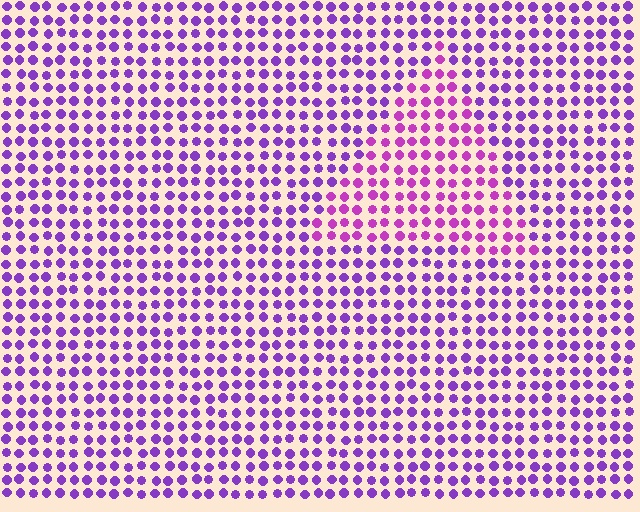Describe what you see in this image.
The image is filled with small purple elements in a uniform arrangement. A triangle-shaped region is visible where the elements are tinted to a slightly different hue, forming a subtle color boundary.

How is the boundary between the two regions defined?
The boundary is defined purely by a slight shift in hue (about 28 degrees). Spacing, size, and orientation are identical on both sides.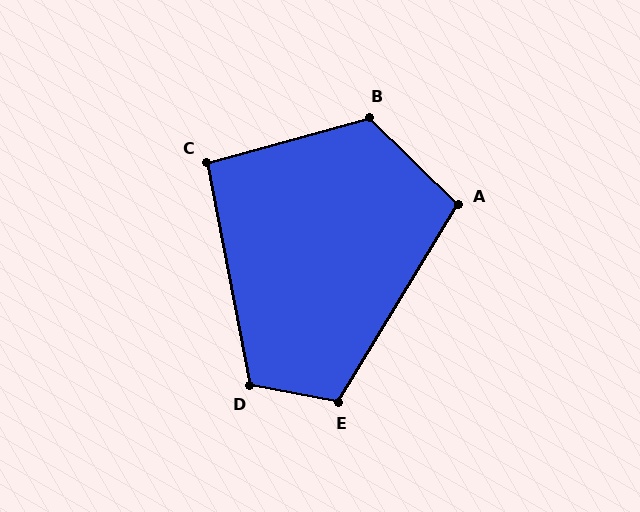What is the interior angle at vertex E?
Approximately 111 degrees (obtuse).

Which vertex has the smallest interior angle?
C, at approximately 94 degrees.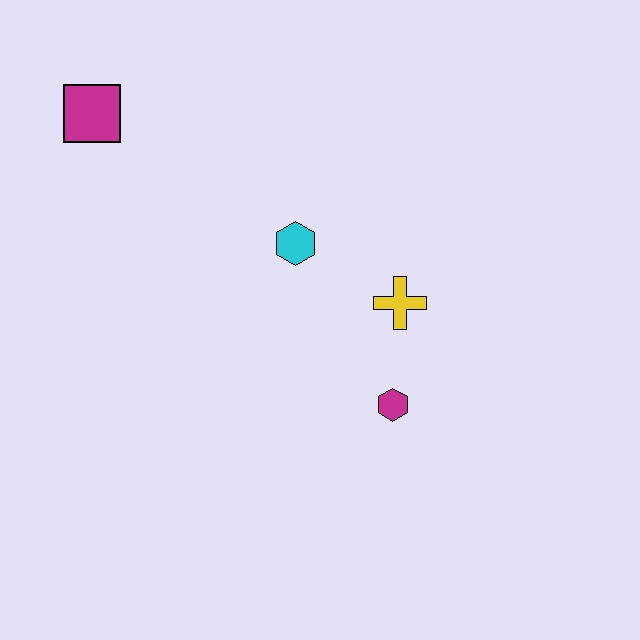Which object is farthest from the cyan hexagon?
The magenta square is farthest from the cyan hexagon.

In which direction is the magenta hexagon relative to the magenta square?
The magenta hexagon is to the right of the magenta square.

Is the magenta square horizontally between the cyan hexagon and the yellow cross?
No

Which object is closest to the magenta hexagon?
The yellow cross is closest to the magenta hexagon.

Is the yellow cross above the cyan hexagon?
No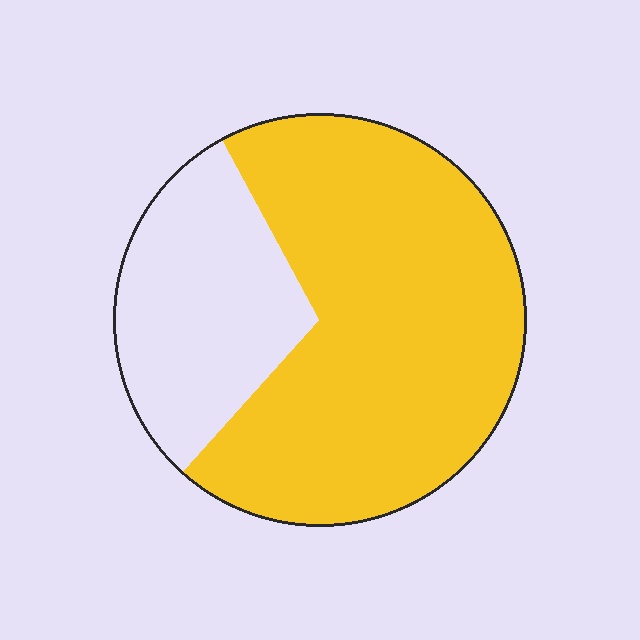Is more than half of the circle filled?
Yes.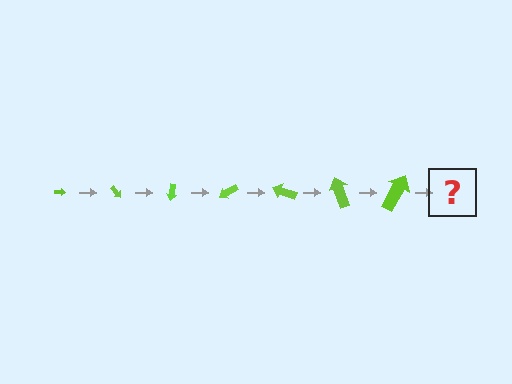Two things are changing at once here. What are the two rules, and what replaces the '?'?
The two rules are that the arrow grows larger each step and it rotates 50 degrees each step. The '?' should be an arrow, larger than the previous one and rotated 350 degrees from the start.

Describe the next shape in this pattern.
It should be an arrow, larger than the previous one and rotated 350 degrees from the start.